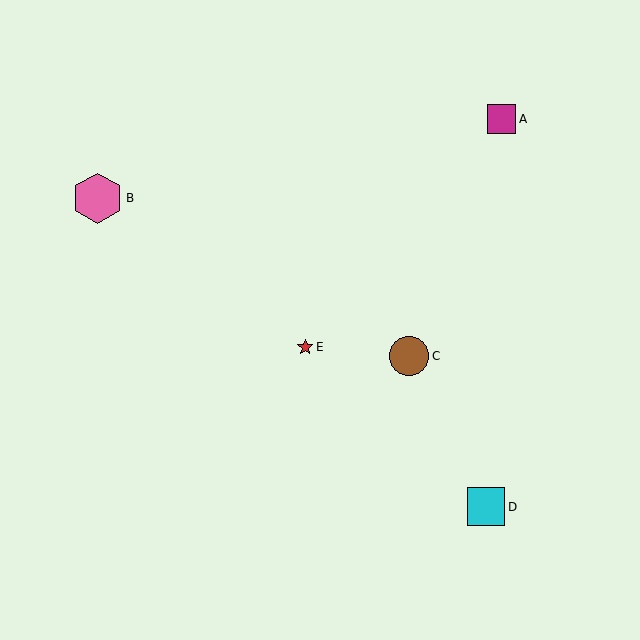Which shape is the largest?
The pink hexagon (labeled B) is the largest.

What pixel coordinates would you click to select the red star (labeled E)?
Click at (305, 347) to select the red star E.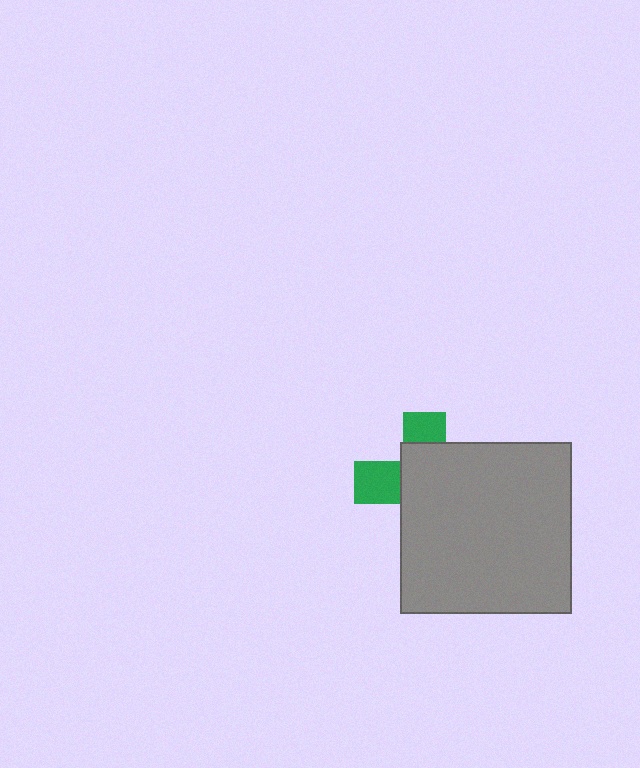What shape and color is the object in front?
The object in front is a gray square.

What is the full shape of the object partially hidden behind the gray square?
The partially hidden object is a green cross.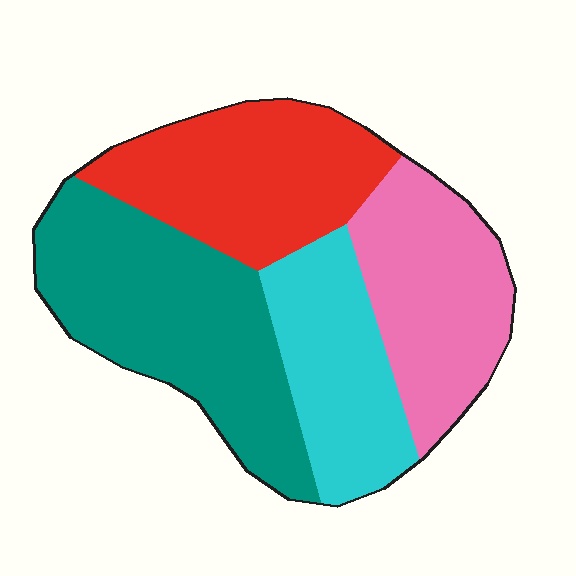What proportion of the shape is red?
Red takes up about one quarter (1/4) of the shape.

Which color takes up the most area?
Teal, at roughly 35%.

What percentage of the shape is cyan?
Cyan takes up about one fifth (1/5) of the shape.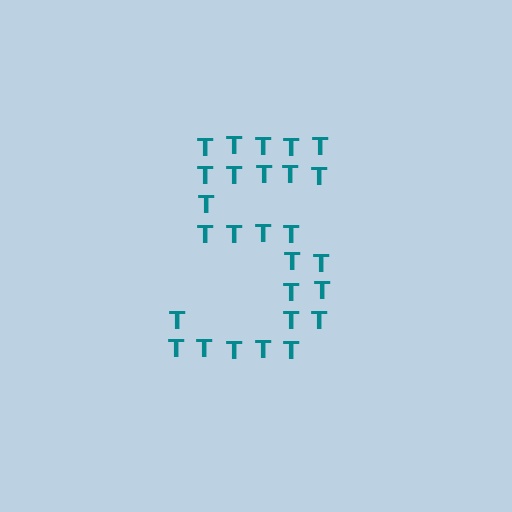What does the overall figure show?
The overall figure shows the digit 5.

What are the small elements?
The small elements are letter T's.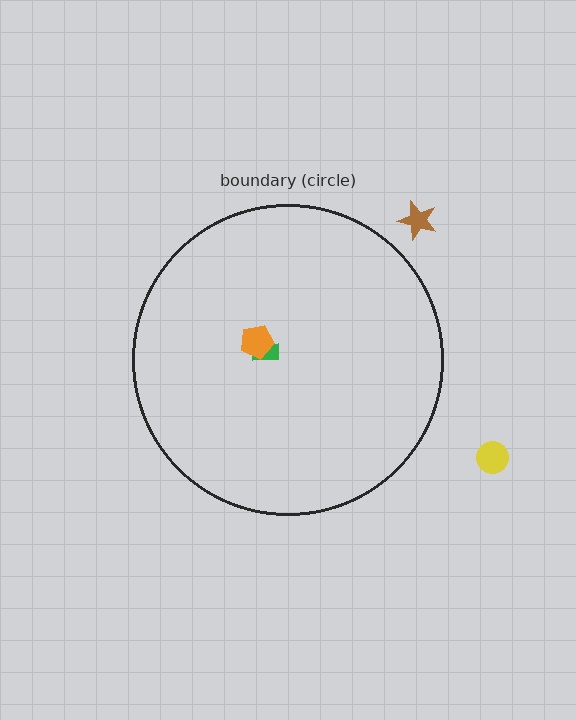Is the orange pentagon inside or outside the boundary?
Inside.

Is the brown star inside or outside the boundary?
Outside.